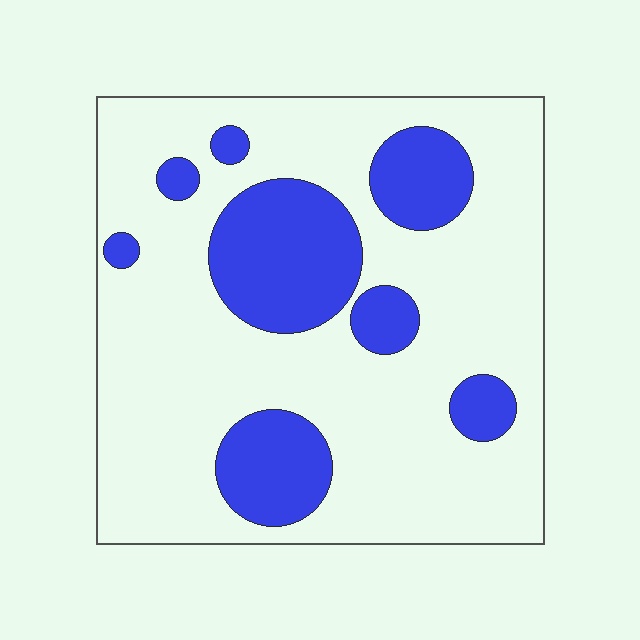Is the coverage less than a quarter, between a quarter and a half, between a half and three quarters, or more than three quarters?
Less than a quarter.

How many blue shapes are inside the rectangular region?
8.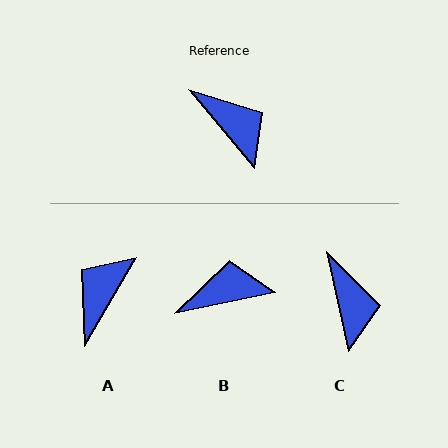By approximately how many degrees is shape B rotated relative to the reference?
Approximately 62 degrees counter-clockwise.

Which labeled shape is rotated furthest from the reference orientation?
A, about 110 degrees away.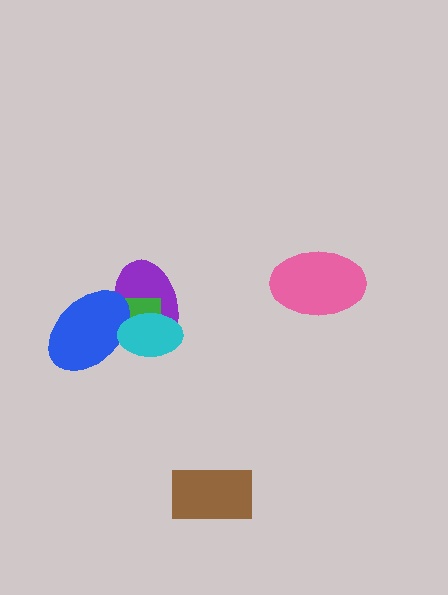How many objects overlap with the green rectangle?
3 objects overlap with the green rectangle.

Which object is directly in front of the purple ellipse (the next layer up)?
The green rectangle is directly in front of the purple ellipse.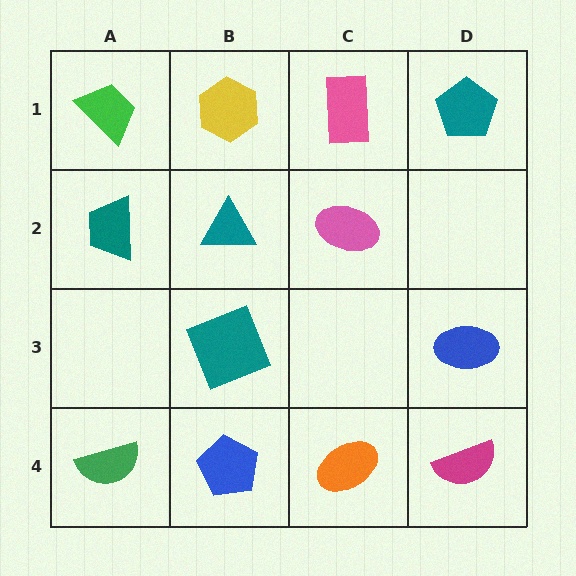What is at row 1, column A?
A green trapezoid.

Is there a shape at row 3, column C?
No, that cell is empty.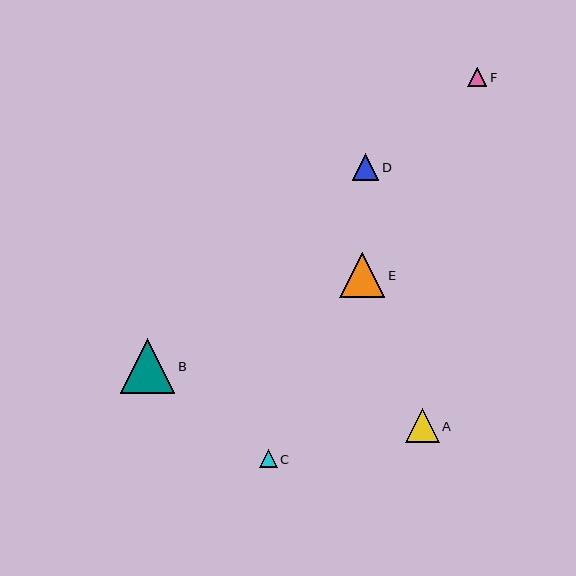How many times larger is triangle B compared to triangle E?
Triangle B is approximately 1.2 times the size of triangle E.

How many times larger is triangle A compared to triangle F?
Triangle A is approximately 1.8 times the size of triangle F.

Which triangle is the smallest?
Triangle C is the smallest with a size of approximately 18 pixels.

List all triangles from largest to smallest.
From largest to smallest: B, E, A, D, F, C.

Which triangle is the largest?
Triangle B is the largest with a size of approximately 54 pixels.